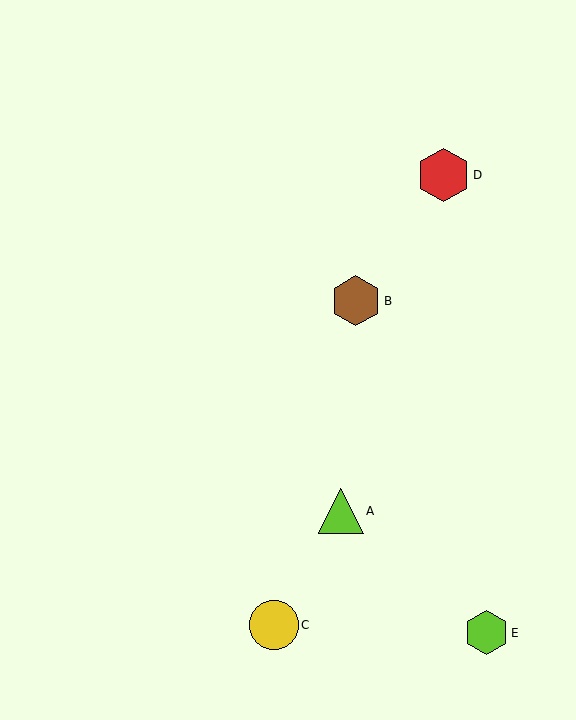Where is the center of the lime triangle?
The center of the lime triangle is at (341, 511).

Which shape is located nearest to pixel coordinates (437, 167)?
The red hexagon (labeled D) at (443, 175) is nearest to that location.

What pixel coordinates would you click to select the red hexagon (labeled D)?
Click at (443, 175) to select the red hexagon D.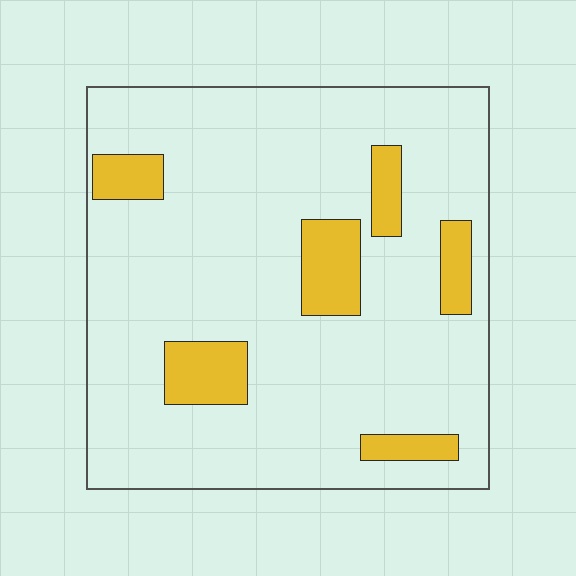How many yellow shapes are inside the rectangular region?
6.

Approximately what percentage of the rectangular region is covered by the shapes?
Approximately 15%.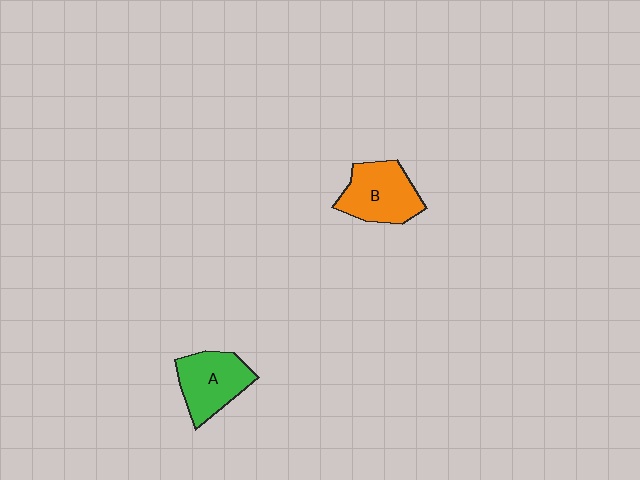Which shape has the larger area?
Shape B (orange).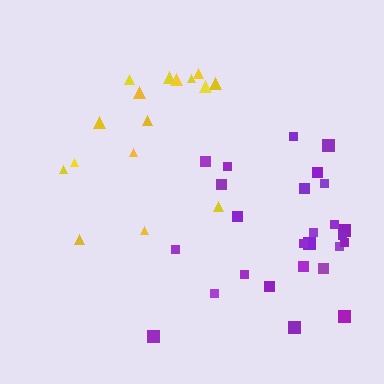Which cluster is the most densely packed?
Purple.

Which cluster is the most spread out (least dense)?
Yellow.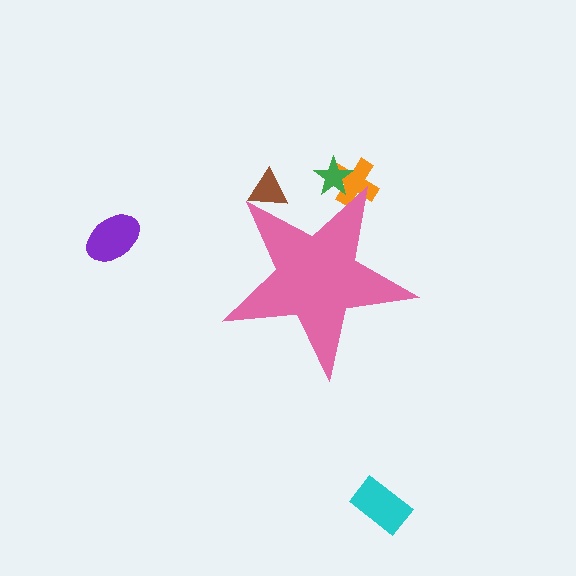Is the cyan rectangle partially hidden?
No, the cyan rectangle is fully visible.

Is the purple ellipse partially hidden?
No, the purple ellipse is fully visible.